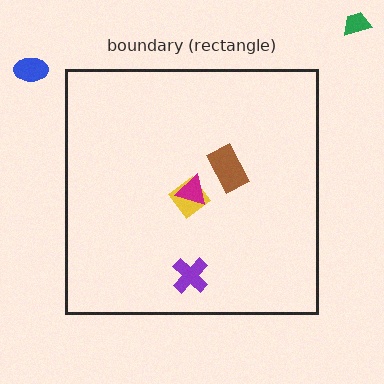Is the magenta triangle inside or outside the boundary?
Inside.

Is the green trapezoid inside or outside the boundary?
Outside.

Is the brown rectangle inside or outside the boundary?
Inside.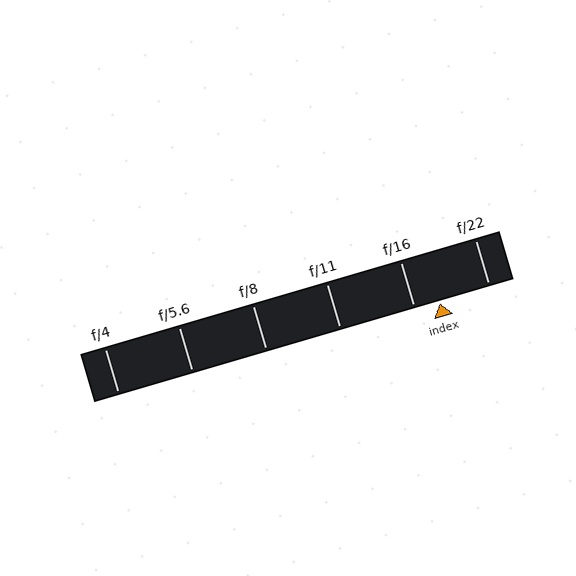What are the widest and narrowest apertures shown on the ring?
The widest aperture shown is f/4 and the narrowest is f/22.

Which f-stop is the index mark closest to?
The index mark is closest to f/16.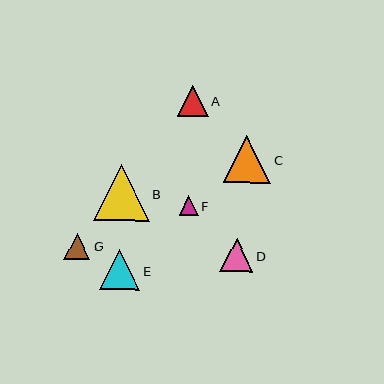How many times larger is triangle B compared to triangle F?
Triangle B is approximately 2.9 times the size of triangle F.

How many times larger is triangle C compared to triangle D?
Triangle C is approximately 1.4 times the size of triangle D.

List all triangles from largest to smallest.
From largest to smallest: B, C, E, D, A, G, F.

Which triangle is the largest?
Triangle B is the largest with a size of approximately 56 pixels.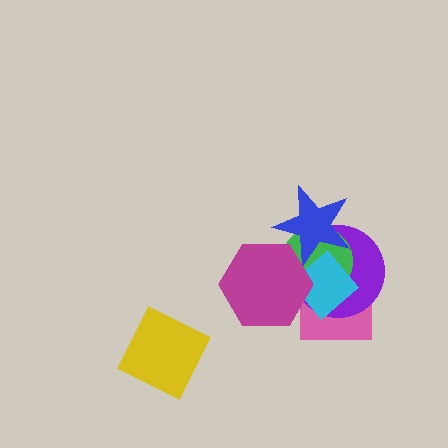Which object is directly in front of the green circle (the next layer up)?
The cyan diamond is directly in front of the green circle.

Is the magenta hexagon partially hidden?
No, no other shape covers it.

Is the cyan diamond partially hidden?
Yes, it is partially covered by another shape.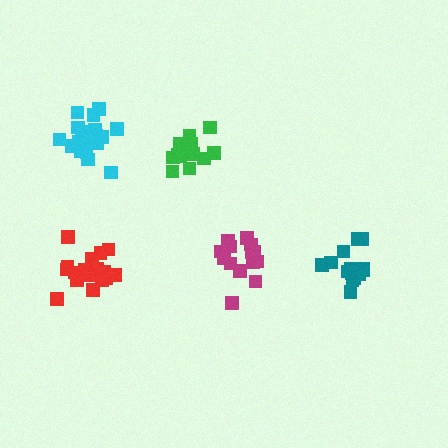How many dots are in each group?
Group 1: 15 dots, Group 2: 14 dots, Group 3: 15 dots, Group 4: 20 dots, Group 5: 18 dots (82 total).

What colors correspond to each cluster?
The clusters are colored: green, teal, magenta, cyan, red.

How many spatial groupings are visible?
There are 5 spatial groupings.